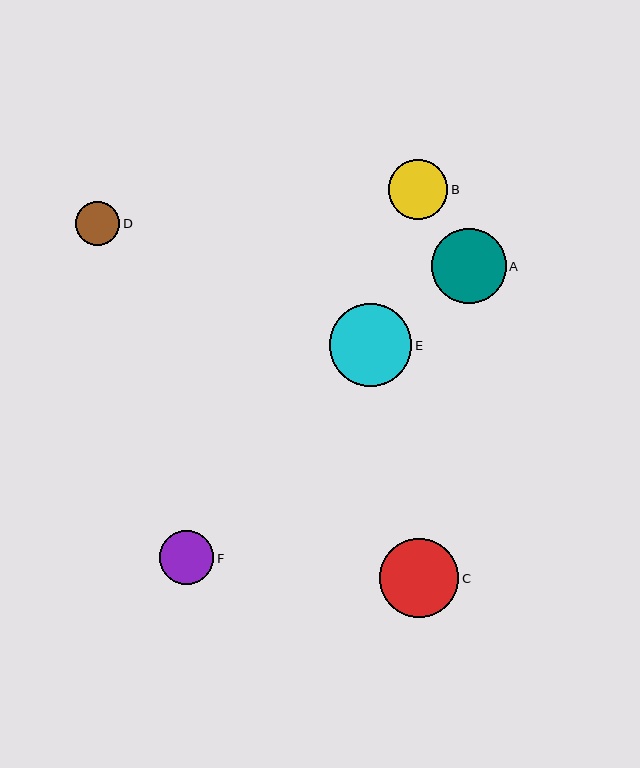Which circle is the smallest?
Circle D is the smallest with a size of approximately 44 pixels.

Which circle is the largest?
Circle E is the largest with a size of approximately 82 pixels.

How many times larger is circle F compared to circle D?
Circle F is approximately 1.2 times the size of circle D.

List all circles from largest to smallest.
From largest to smallest: E, C, A, B, F, D.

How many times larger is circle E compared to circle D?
Circle E is approximately 1.9 times the size of circle D.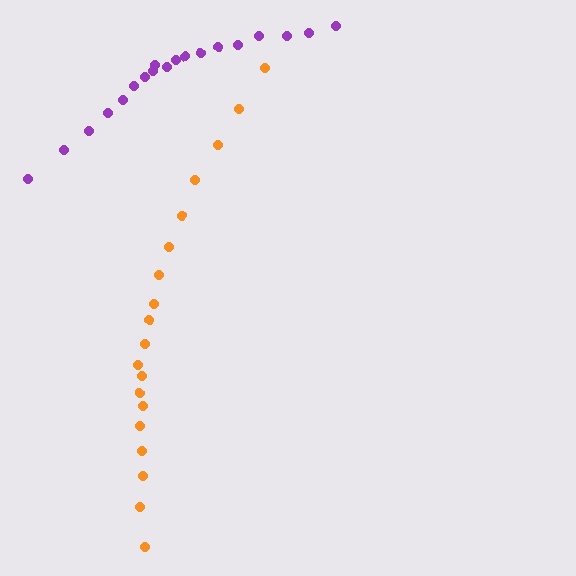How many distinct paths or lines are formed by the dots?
There are 2 distinct paths.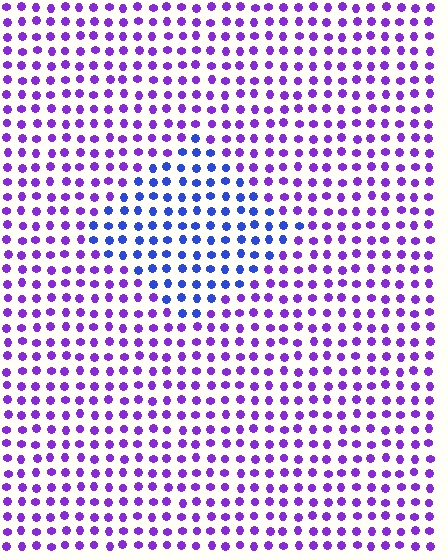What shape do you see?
I see a diamond.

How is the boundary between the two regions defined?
The boundary is defined purely by a slight shift in hue (about 43 degrees). Spacing, size, and orientation are identical on both sides.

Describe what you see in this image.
The image is filled with small purple elements in a uniform arrangement. A diamond-shaped region is visible where the elements are tinted to a slightly different hue, forming a subtle color boundary.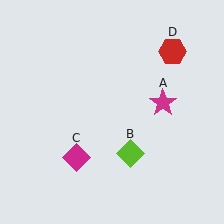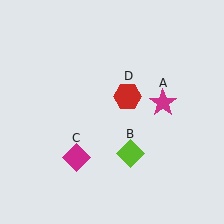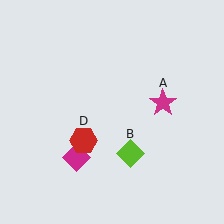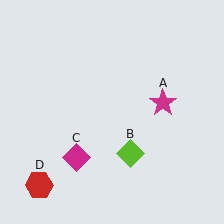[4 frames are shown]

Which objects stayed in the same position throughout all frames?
Magenta star (object A) and lime diamond (object B) and magenta diamond (object C) remained stationary.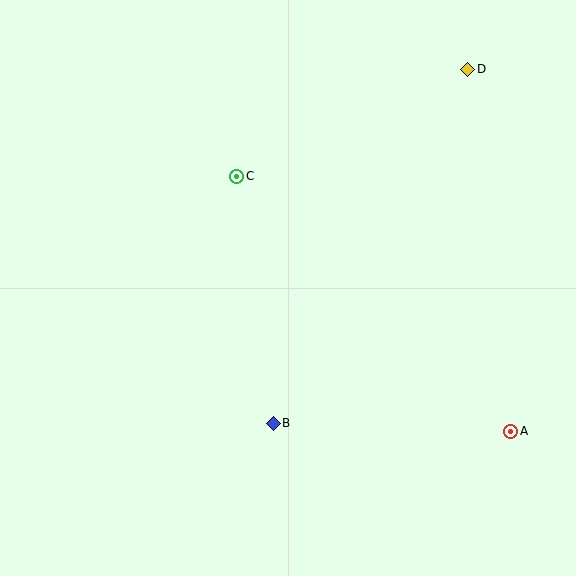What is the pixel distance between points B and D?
The distance between B and D is 404 pixels.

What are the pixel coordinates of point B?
Point B is at (273, 423).